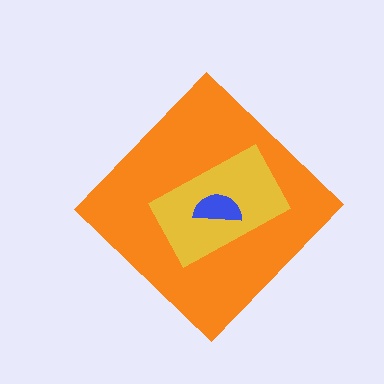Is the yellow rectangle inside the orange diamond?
Yes.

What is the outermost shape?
The orange diamond.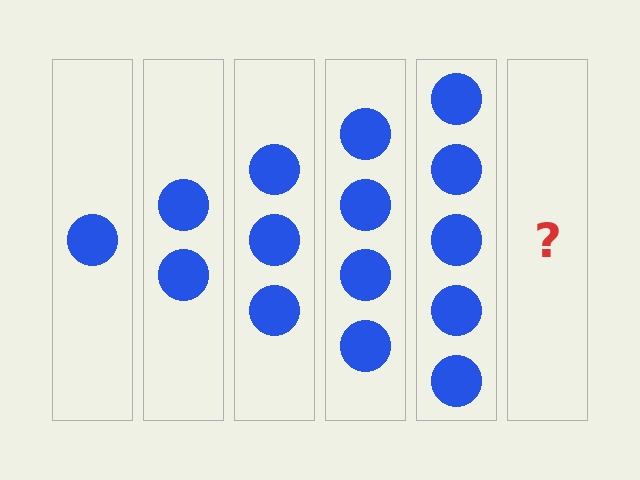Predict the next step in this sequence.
The next step is 6 circles.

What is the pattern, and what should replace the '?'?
The pattern is that each step adds one more circle. The '?' should be 6 circles.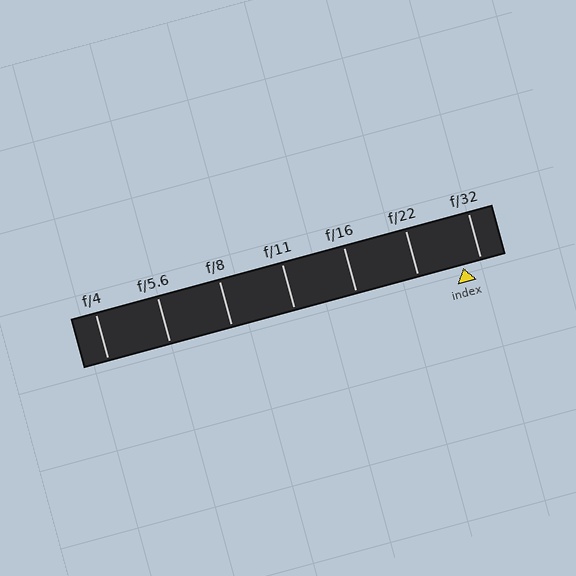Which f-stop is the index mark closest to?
The index mark is closest to f/32.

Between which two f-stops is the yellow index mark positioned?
The index mark is between f/22 and f/32.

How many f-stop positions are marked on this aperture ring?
There are 7 f-stop positions marked.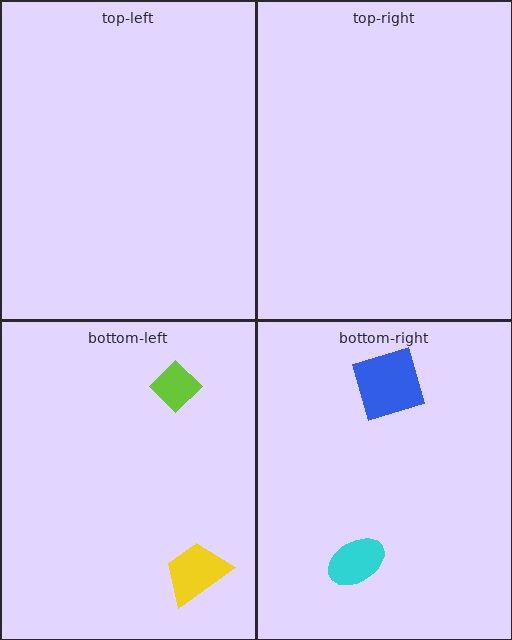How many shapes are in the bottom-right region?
2.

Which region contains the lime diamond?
The bottom-left region.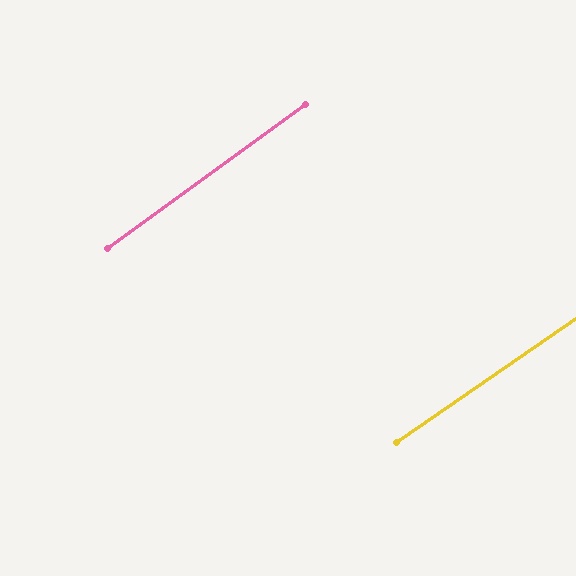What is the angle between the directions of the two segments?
Approximately 1 degree.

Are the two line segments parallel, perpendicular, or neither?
Parallel — their directions differ by only 1.5°.